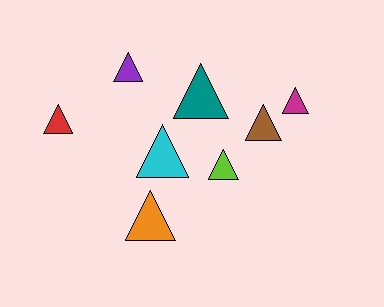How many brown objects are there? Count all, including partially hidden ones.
There is 1 brown object.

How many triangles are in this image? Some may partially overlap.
There are 8 triangles.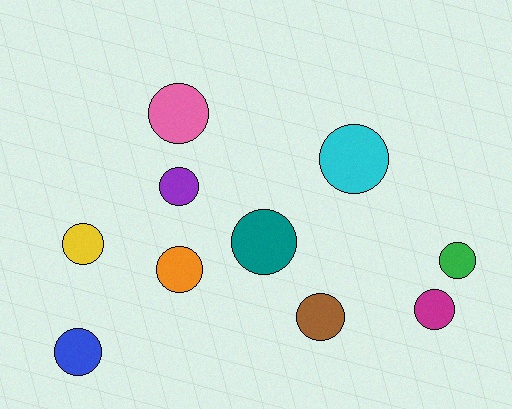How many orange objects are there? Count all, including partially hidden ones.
There is 1 orange object.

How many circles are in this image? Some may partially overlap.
There are 10 circles.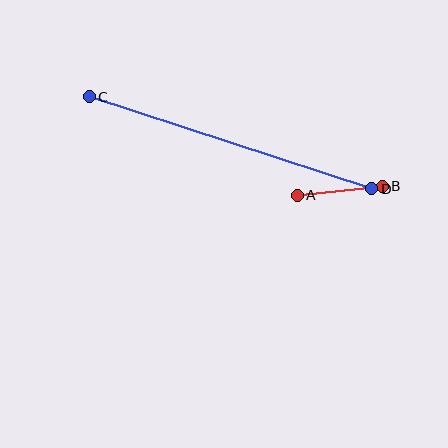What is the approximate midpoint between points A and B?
The midpoint is at approximately (340, 191) pixels.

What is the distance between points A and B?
The distance is approximately 85 pixels.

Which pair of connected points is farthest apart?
Points C and D are farthest apart.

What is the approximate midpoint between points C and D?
The midpoint is at approximately (231, 143) pixels.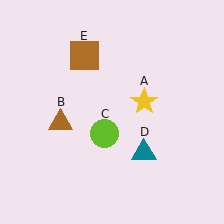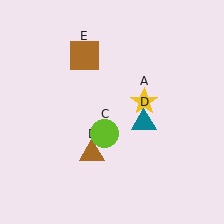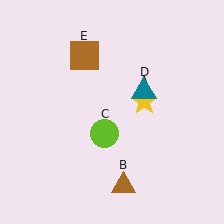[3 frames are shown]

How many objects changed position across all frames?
2 objects changed position: brown triangle (object B), teal triangle (object D).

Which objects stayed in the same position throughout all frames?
Yellow star (object A) and lime circle (object C) and brown square (object E) remained stationary.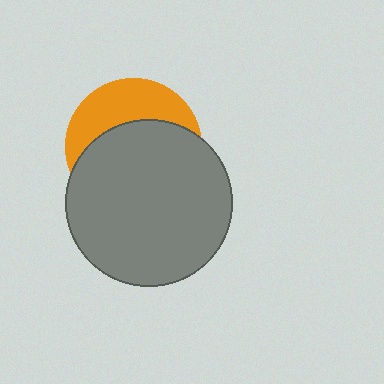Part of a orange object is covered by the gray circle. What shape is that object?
It is a circle.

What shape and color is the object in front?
The object in front is a gray circle.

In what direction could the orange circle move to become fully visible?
The orange circle could move up. That would shift it out from behind the gray circle entirely.